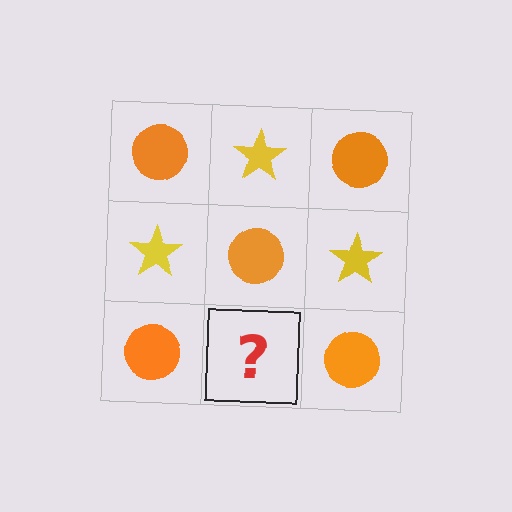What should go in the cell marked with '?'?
The missing cell should contain a yellow star.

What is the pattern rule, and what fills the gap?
The rule is that it alternates orange circle and yellow star in a checkerboard pattern. The gap should be filled with a yellow star.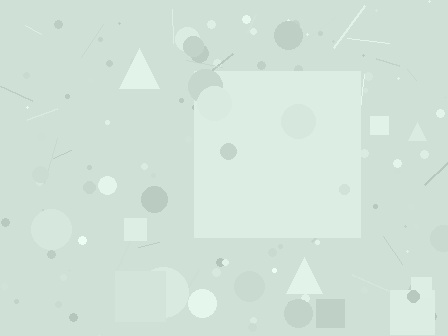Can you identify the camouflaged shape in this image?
The camouflaged shape is a square.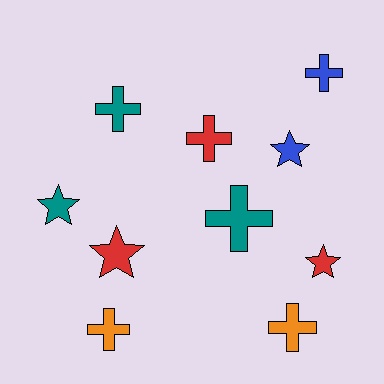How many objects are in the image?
There are 10 objects.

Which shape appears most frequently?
Cross, with 6 objects.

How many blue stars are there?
There is 1 blue star.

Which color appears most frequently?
Red, with 3 objects.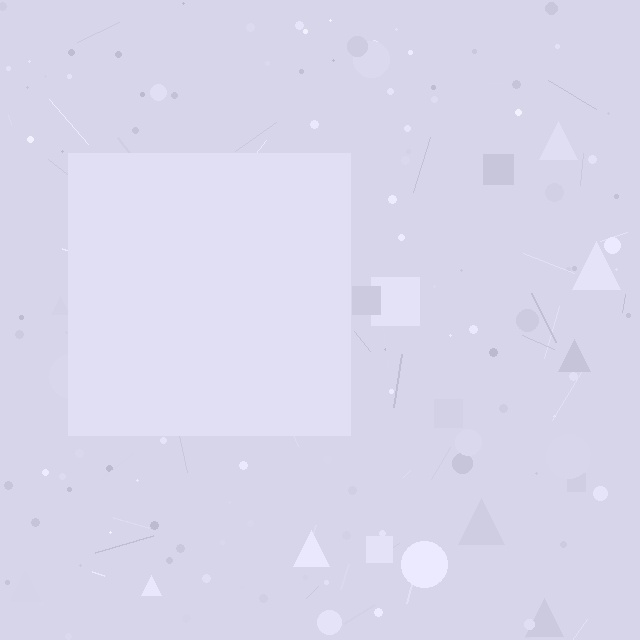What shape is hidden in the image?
A square is hidden in the image.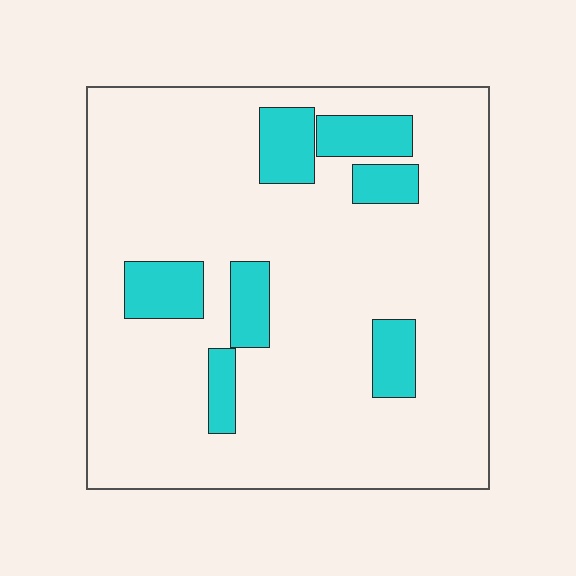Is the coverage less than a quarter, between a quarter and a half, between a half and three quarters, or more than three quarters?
Less than a quarter.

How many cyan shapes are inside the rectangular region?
7.